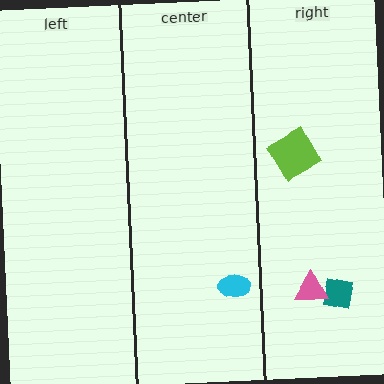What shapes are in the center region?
The cyan ellipse.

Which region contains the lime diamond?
The right region.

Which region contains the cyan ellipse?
The center region.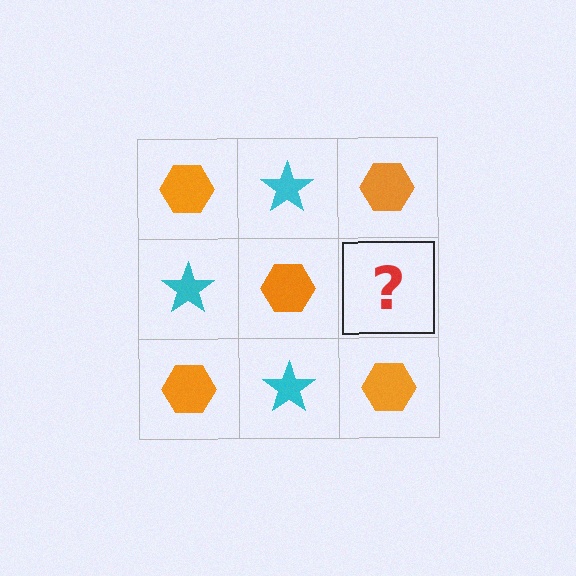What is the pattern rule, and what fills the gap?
The rule is that it alternates orange hexagon and cyan star in a checkerboard pattern. The gap should be filled with a cyan star.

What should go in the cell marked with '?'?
The missing cell should contain a cyan star.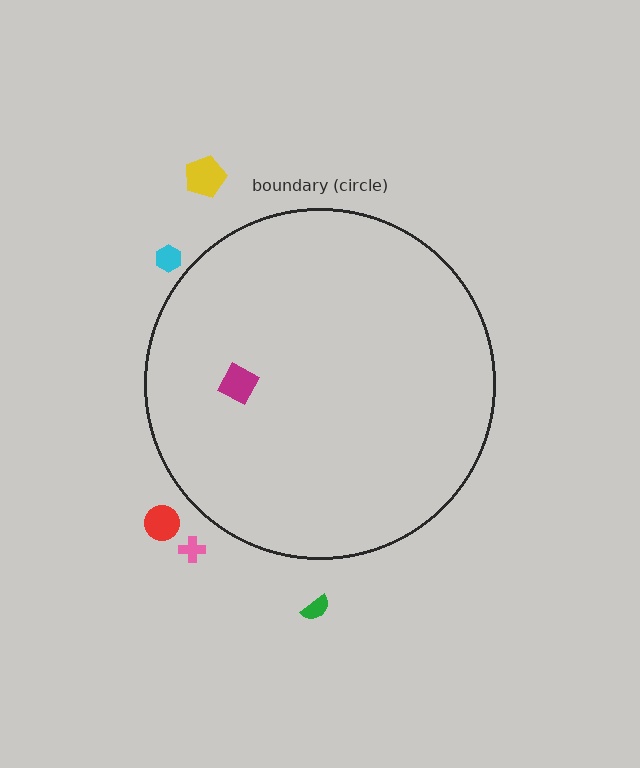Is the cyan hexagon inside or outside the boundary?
Outside.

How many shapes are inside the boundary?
1 inside, 5 outside.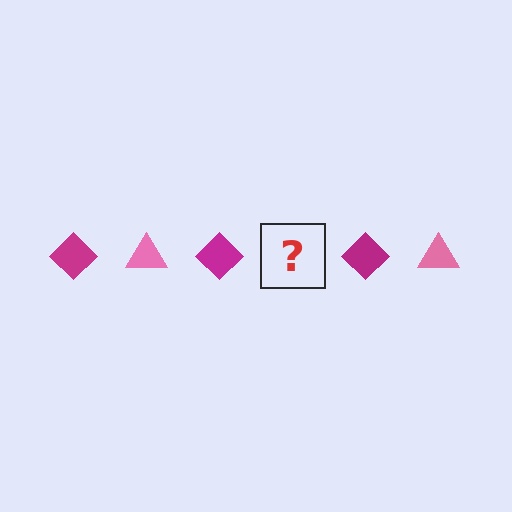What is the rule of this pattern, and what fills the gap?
The rule is that the pattern alternates between magenta diamond and pink triangle. The gap should be filled with a pink triangle.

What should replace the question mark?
The question mark should be replaced with a pink triangle.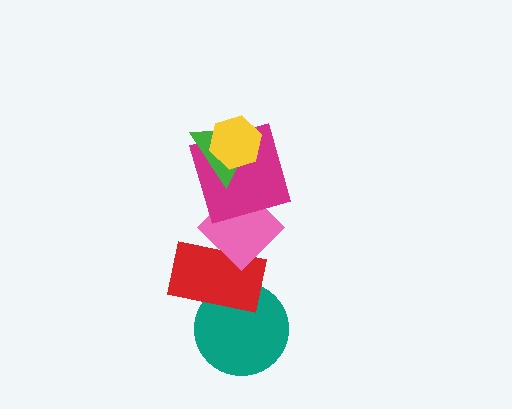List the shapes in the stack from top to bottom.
From top to bottom: the yellow hexagon, the green triangle, the magenta square, the pink diamond, the red rectangle, the teal circle.